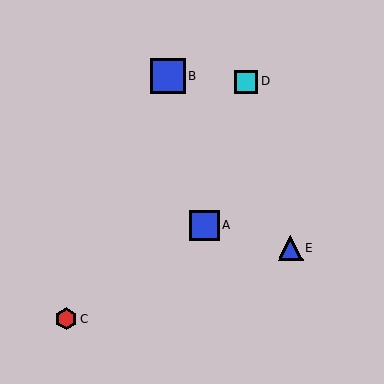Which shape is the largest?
The blue square (labeled B) is the largest.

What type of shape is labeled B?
Shape B is a blue square.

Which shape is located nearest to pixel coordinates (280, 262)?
The blue triangle (labeled E) at (290, 248) is nearest to that location.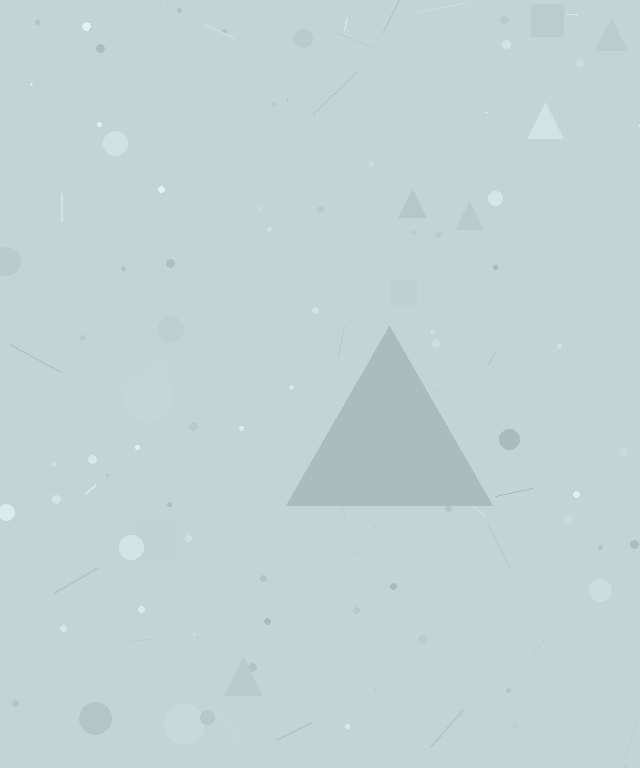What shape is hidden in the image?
A triangle is hidden in the image.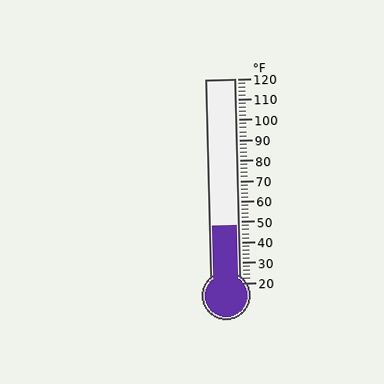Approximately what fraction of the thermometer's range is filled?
The thermometer is filled to approximately 30% of its range.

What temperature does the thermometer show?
The thermometer shows approximately 48°F.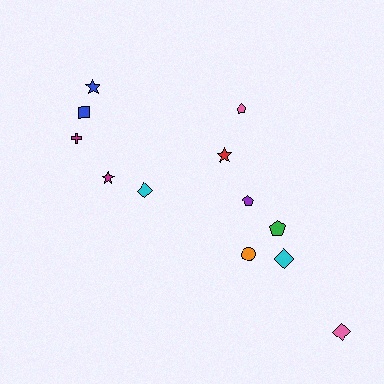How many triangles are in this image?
There are no triangles.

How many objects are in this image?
There are 12 objects.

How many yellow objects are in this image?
There are no yellow objects.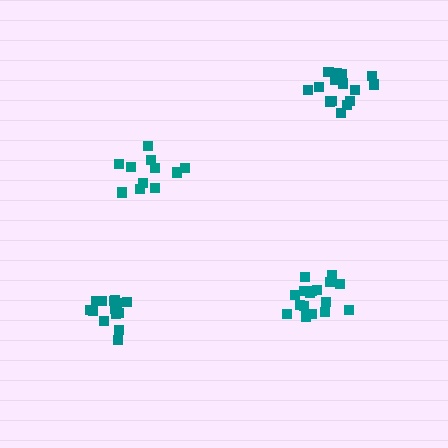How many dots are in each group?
Group 1: 17 dots, Group 2: 14 dots, Group 3: 11 dots, Group 4: 17 dots (59 total).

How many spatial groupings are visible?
There are 4 spatial groupings.